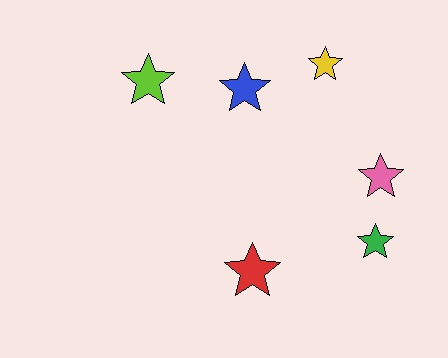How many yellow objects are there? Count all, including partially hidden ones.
There is 1 yellow object.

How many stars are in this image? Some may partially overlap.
There are 6 stars.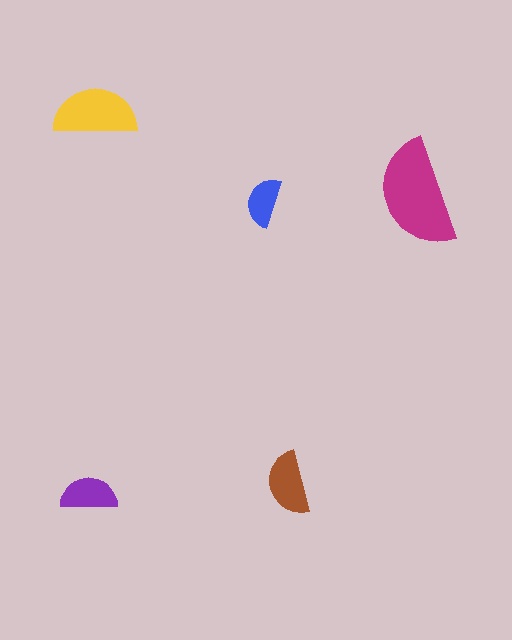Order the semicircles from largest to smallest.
the magenta one, the yellow one, the brown one, the purple one, the blue one.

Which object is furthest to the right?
The magenta semicircle is rightmost.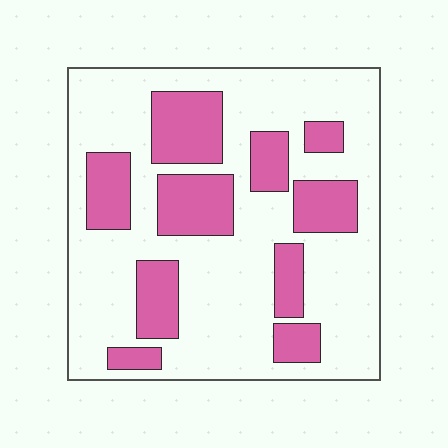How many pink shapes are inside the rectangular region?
10.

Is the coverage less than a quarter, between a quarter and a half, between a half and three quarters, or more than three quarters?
Between a quarter and a half.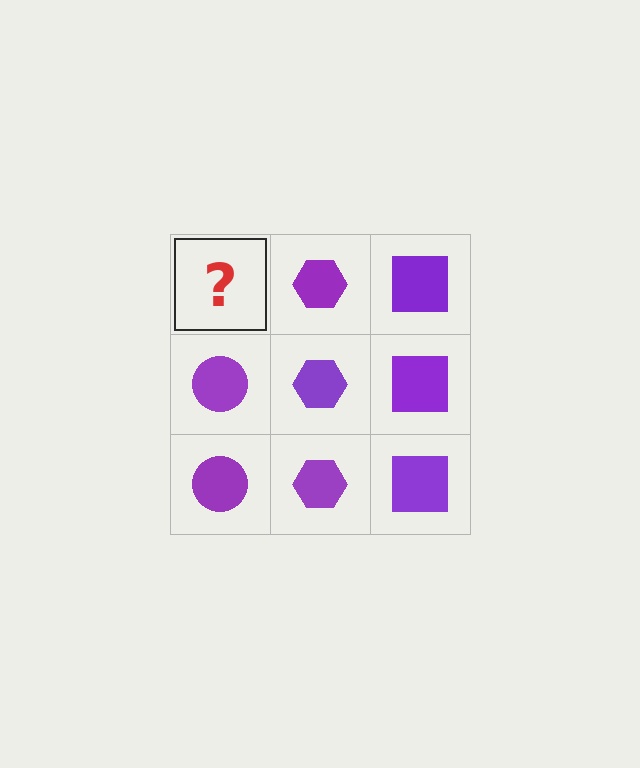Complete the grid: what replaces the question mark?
The question mark should be replaced with a purple circle.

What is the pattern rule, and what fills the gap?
The rule is that each column has a consistent shape. The gap should be filled with a purple circle.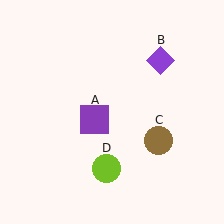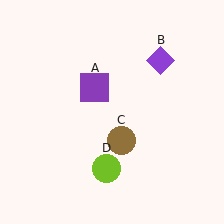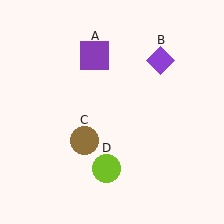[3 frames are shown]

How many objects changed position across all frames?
2 objects changed position: purple square (object A), brown circle (object C).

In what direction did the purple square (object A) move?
The purple square (object A) moved up.